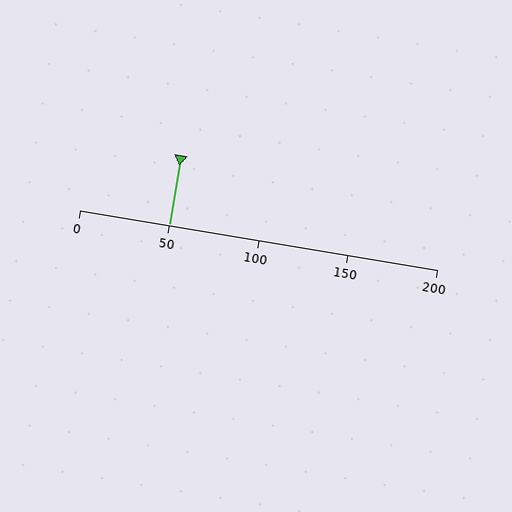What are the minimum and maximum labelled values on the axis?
The axis runs from 0 to 200.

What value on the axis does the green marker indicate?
The marker indicates approximately 50.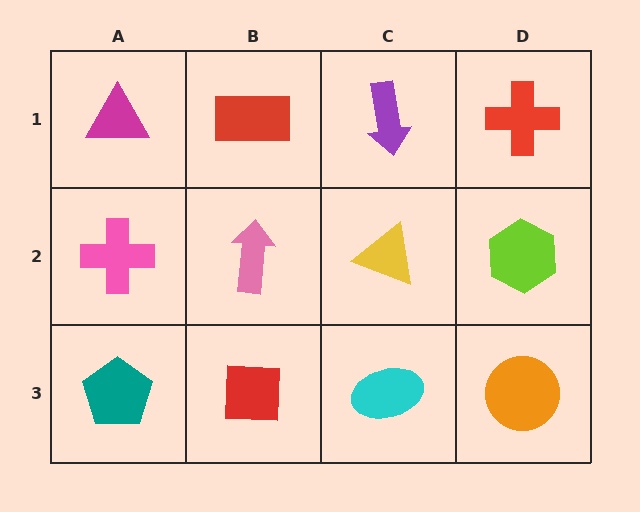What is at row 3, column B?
A red square.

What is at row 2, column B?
A pink arrow.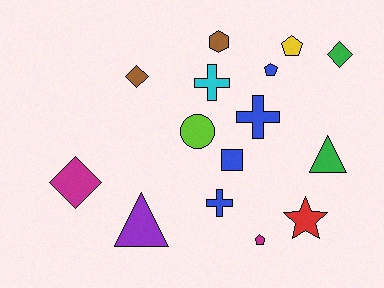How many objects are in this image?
There are 15 objects.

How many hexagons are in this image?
There is 1 hexagon.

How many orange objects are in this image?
There are no orange objects.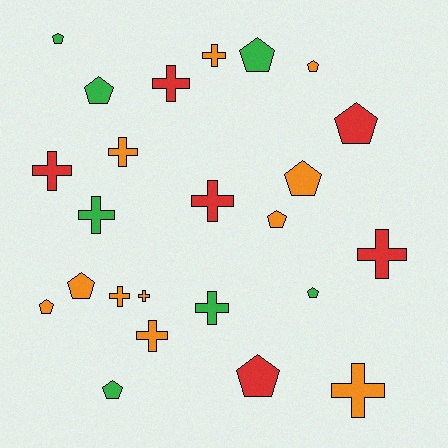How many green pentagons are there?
There are 5 green pentagons.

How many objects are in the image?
There are 24 objects.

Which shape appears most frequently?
Cross, with 12 objects.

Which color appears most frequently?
Orange, with 11 objects.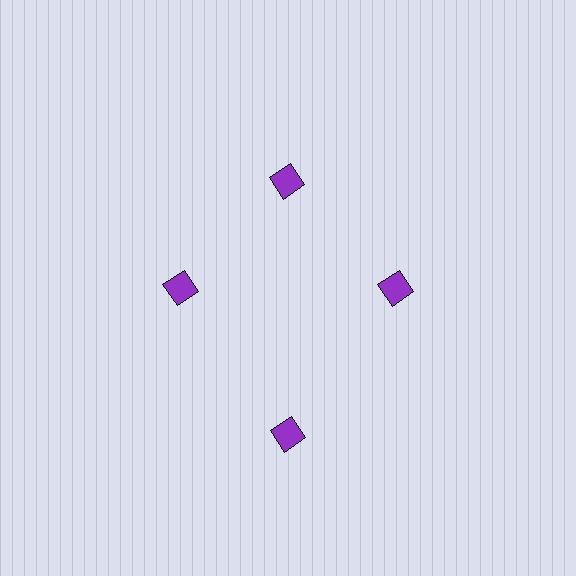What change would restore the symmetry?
The symmetry would be restored by moving it inward, back onto the ring so that all 4 diamonds sit at equal angles and equal distance from the center.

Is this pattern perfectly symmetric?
No. The 4 purple diamonds are arranged in a ring, but one element near the 6 o'clock position is pushed outward from the center, breaking the 4-fold rotational symmetry.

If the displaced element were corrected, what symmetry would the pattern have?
It would have 4-fold rotational symmetry — the pattern would map onto itself every 90 degrees.